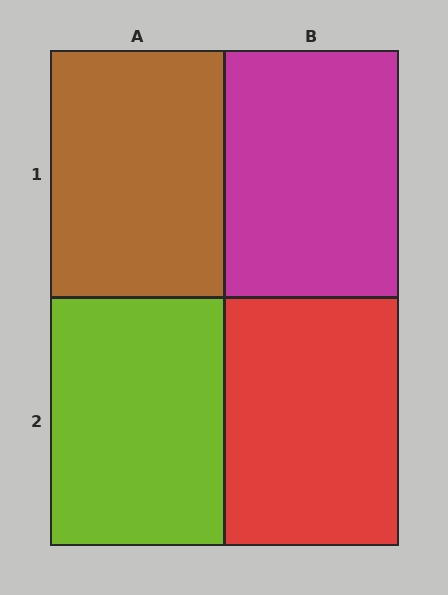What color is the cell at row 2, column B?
Red.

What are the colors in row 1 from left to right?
Brown, magenta.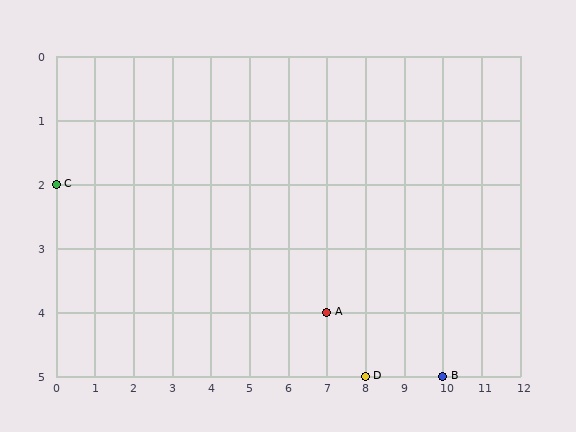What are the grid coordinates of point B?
Point B is at grid coordinates (10, 5).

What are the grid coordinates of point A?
Point A is at grid coordinates (7, 4).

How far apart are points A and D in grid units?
Points A and D are 1 column and 1 row apart (about 1.4 grid units diagonally).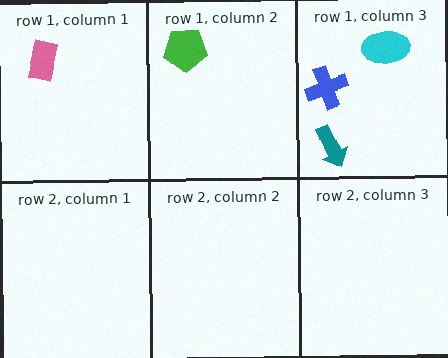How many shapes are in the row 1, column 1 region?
1.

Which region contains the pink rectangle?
The row 1, column 1 region.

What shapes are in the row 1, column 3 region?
The teal arrow, the blue cross, the cyan ellipse.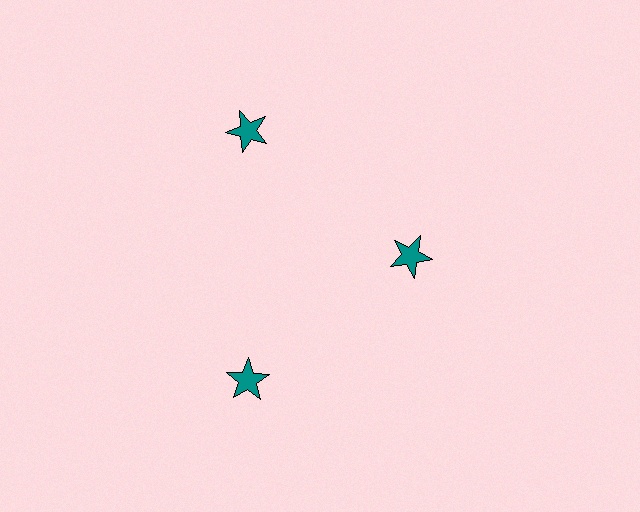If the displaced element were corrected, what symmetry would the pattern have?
It would have 3-fold rotational symmetry — the pattern would map onto itself every 120 degrees.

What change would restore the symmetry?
The symmetry would be restored by moving it outward, back onto the ring so that all 3 stars sit at equal angles and equal distance from the center.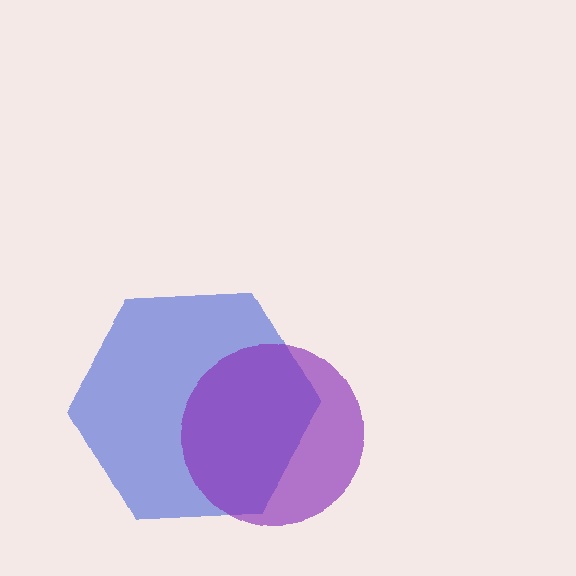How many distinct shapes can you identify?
There are 2 distinct shapes: a blue hexagon, a purple circle.